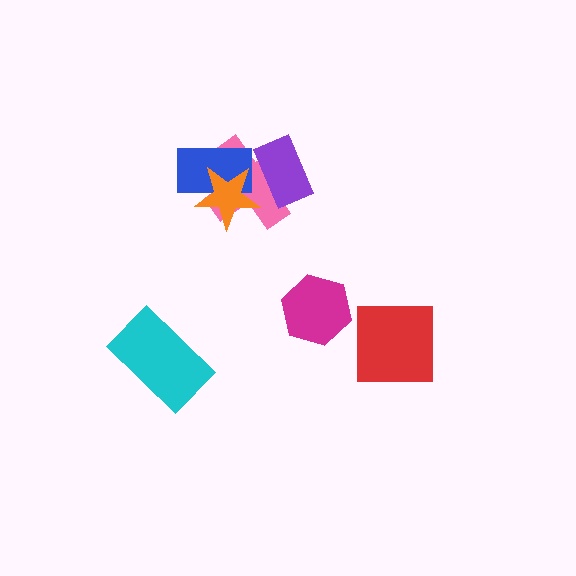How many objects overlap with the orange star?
2 objects overlap with the orange star.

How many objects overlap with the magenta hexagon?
0 objects overlap with the magenta hexagon.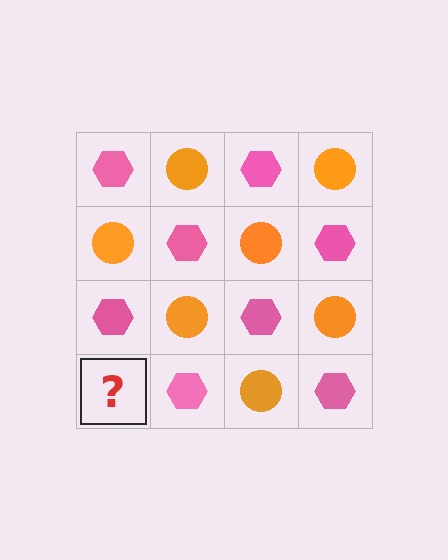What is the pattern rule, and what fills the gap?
The rule is that it alternates pink hexagon and orange circle in a checkerboard pattern. The gap should be filled with an orange circle.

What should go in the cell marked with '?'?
The missing cell should contain an orange circle.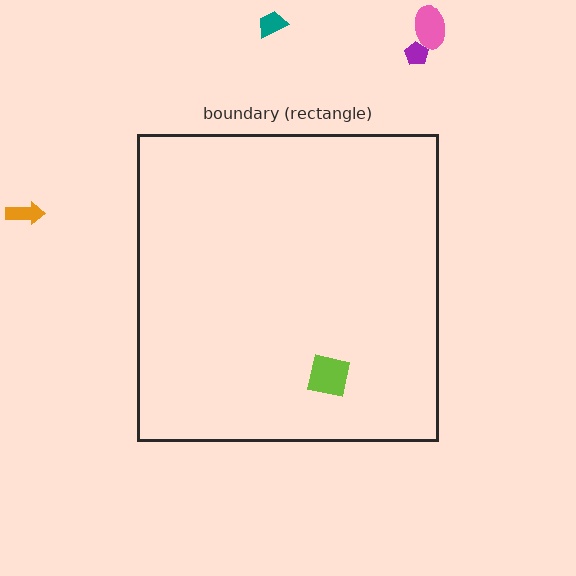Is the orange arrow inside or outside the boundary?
Outside.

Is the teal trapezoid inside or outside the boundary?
Outside.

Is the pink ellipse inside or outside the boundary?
Outside.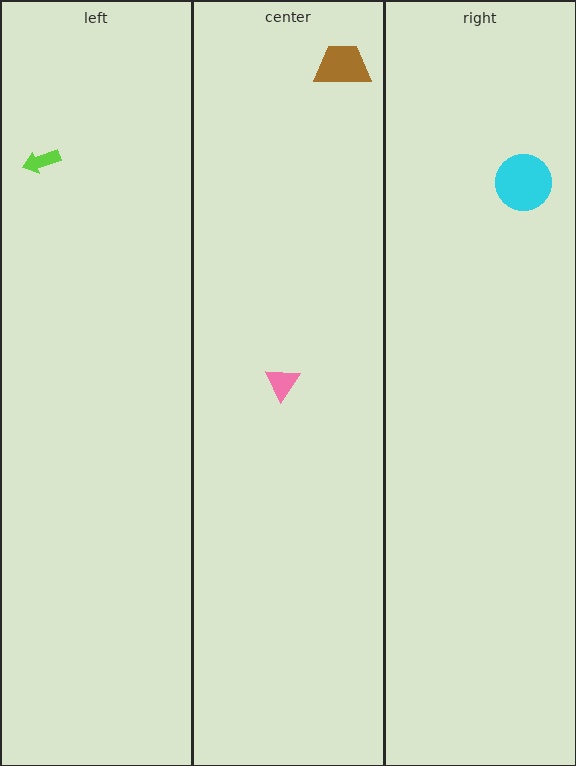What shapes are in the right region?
The cyan circle.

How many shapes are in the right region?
1.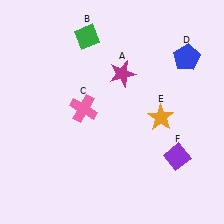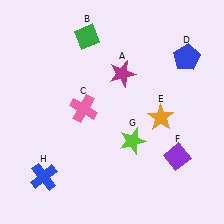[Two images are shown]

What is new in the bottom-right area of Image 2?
A lime star (G) was added in the bottom-right area of Image 2.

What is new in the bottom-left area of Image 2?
A blue cross (H) was added in the bottom-left area of Image 2.